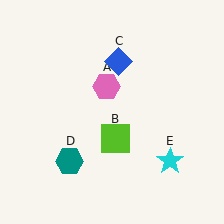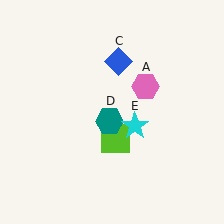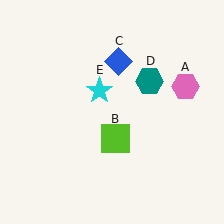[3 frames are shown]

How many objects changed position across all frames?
3 objects changed position: pink hexagon (object A), teal hexagon (object D), cyan star (object E).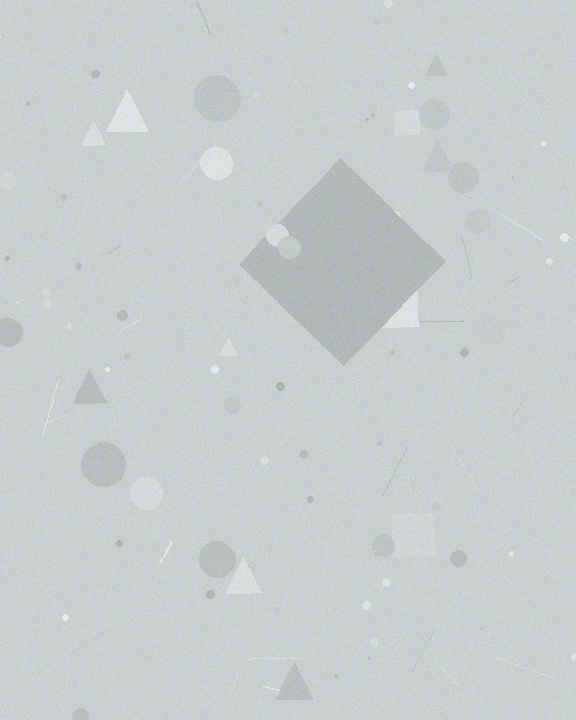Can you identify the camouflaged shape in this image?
The camouflaged shape is a diamond.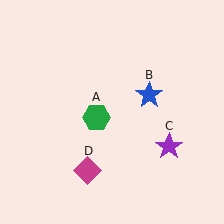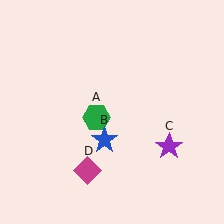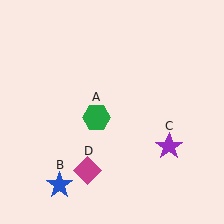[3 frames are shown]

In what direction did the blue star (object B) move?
The blue star (object B) moved down and to the left.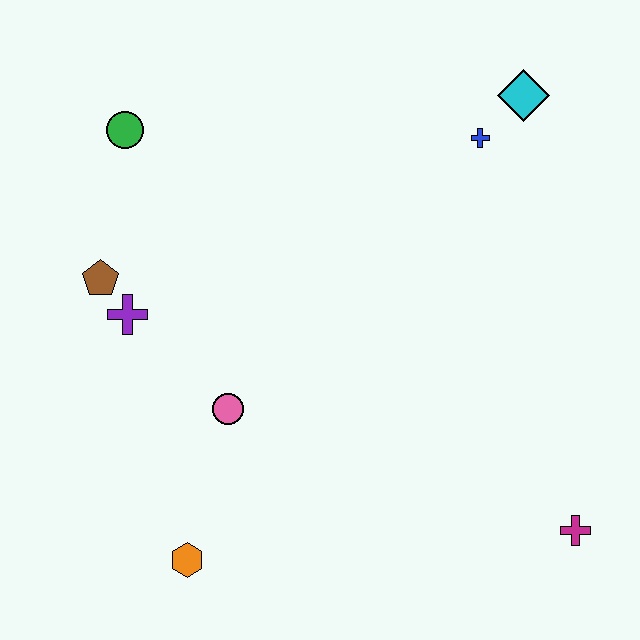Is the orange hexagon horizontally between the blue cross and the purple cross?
Yes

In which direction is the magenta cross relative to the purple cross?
The magenta cross is to the right of the purple cross.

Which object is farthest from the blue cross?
The orange hexagon is farthest from the blue cross.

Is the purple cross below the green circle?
Yes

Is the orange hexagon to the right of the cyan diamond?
No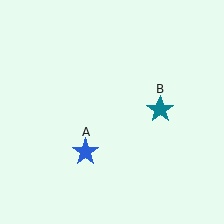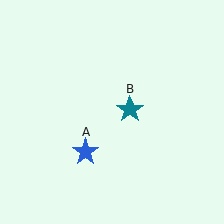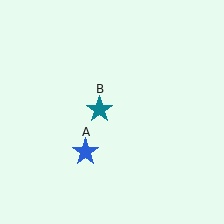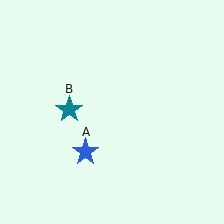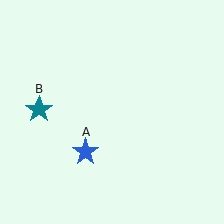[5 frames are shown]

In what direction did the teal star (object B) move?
The teal star (object B) moved left.